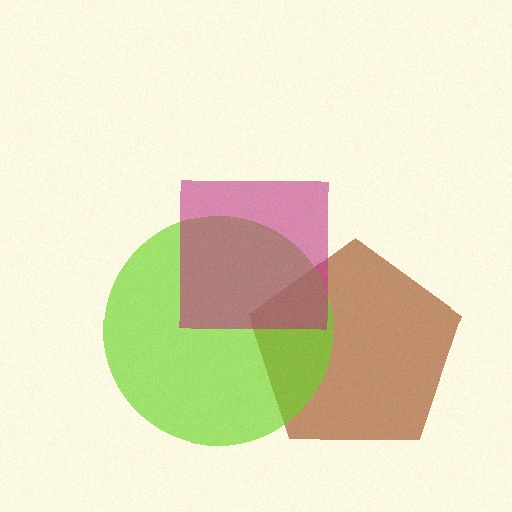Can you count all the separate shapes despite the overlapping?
Yes, there are 3 separate shapes.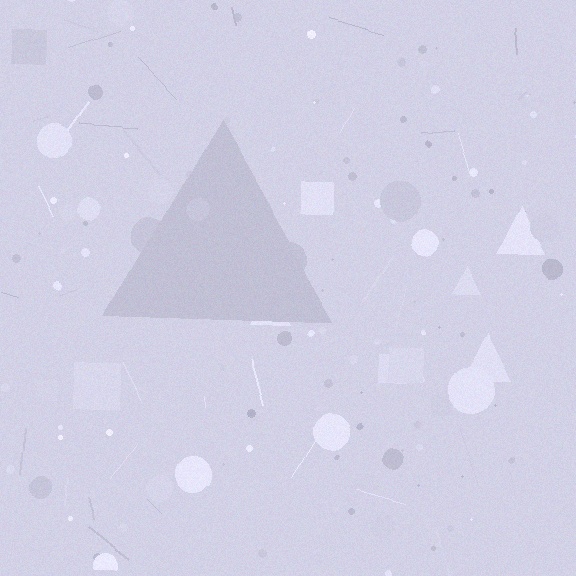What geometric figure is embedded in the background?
A triangle is embedded in the background.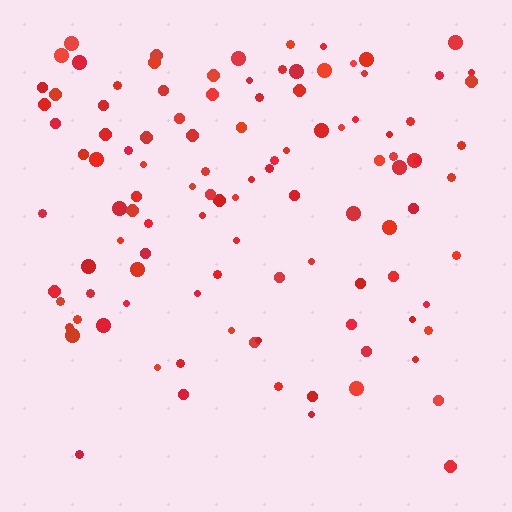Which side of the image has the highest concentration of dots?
The top.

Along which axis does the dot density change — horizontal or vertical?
Vertical.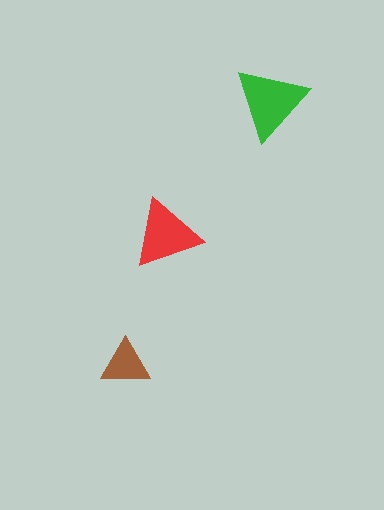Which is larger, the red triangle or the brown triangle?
The red one.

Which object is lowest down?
The brown triangle is bottommost.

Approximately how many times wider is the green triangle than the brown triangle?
About 1.5 times wider.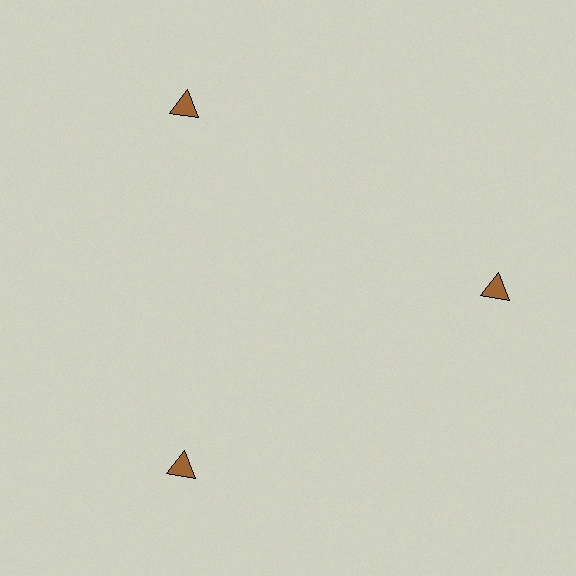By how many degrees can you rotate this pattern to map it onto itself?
The pattern maps onto itself every 120 degrees of rotation.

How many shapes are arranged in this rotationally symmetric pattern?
There are 3 shapes, arranged in 3 groups of 1.